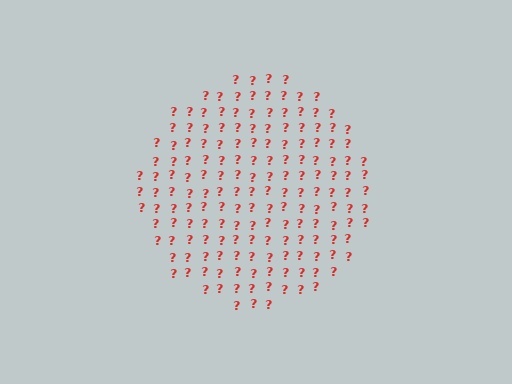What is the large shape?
The large shape is a circle.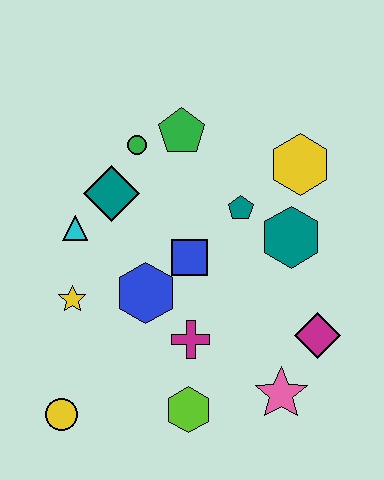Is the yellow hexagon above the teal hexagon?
Yes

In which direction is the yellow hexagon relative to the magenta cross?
The yellow hexagon is above the magenta cross.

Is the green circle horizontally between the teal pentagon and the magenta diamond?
No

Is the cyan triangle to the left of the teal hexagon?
Yes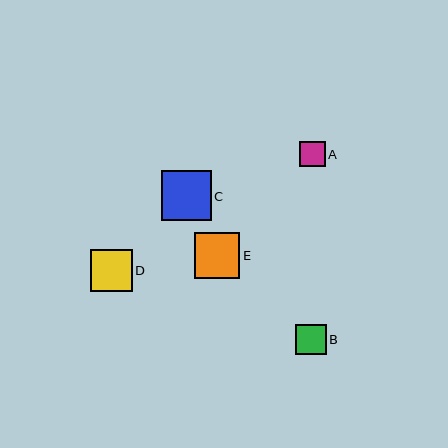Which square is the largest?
Square C is the largest with a size of approximately 50 pixels.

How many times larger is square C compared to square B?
Square C is approximately 1.7 times the size of square B.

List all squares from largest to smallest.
From largest to smallest: C, E, D, B, A.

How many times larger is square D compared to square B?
Square D is approximately 1.4 times the size of square B.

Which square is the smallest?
Square A is the smallest with a size of approximately 25 pixels.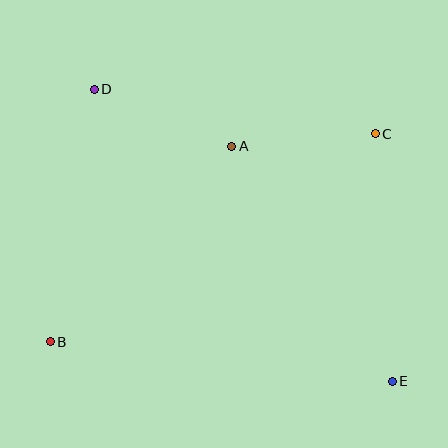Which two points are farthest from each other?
Points D and E are farthest from each other.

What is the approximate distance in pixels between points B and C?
The distance between B and C is approximately 386 pixels.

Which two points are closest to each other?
Points A and C are closest to each other.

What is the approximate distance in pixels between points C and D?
The distance between C and D is approximately 284 pixels.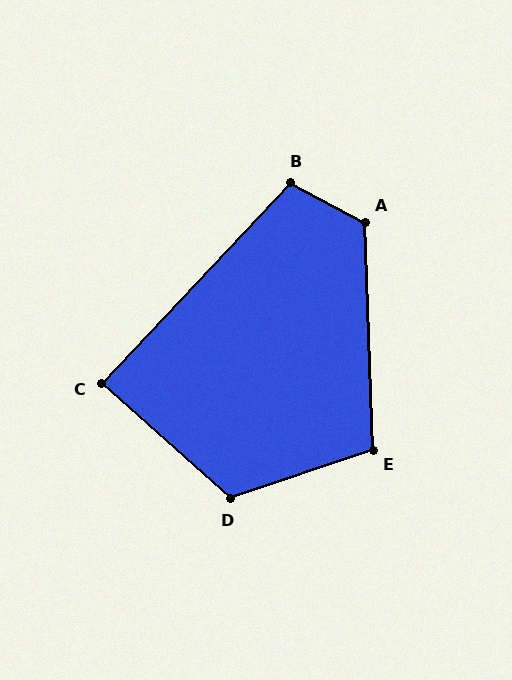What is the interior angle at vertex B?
Approximately 106 degrees (obtuse).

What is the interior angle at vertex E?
Approximately 107 degrees (obtuse).